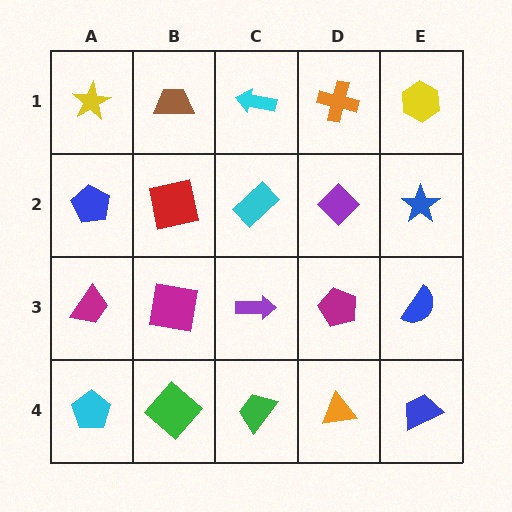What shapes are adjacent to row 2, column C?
A cyan arrow (row 1, column C), a purple arrow (row 3, column C), a red square (row 2, column B), a purple diamond (row 2, column D).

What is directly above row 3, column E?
A blue star.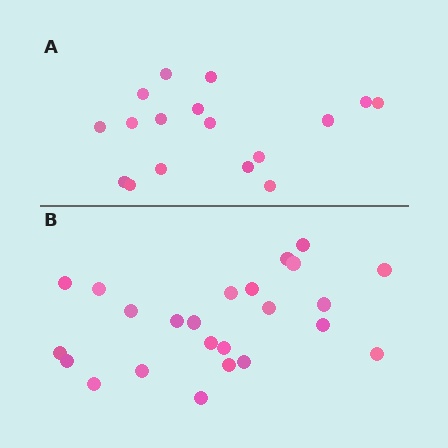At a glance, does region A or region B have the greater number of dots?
Region B (the bottom region) has more dots.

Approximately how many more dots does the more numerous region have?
Region B has roughly 8 or so more dots than region A.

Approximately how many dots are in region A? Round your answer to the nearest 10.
About 20 dots. (The exact count is 17, which rounds to 20.)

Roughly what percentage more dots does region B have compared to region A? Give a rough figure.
About 40% more.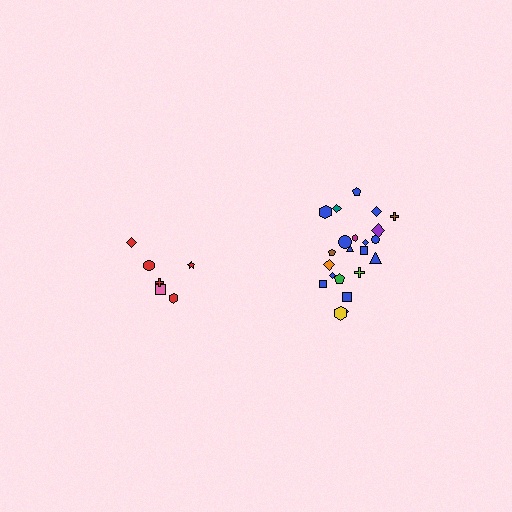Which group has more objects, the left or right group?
The right group.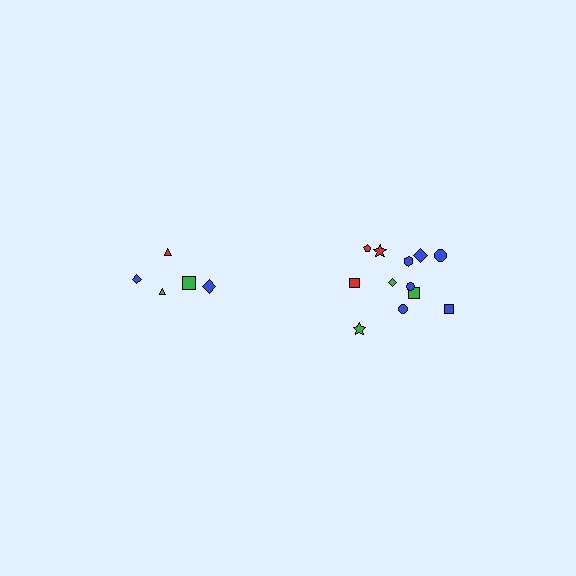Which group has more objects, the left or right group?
The right group.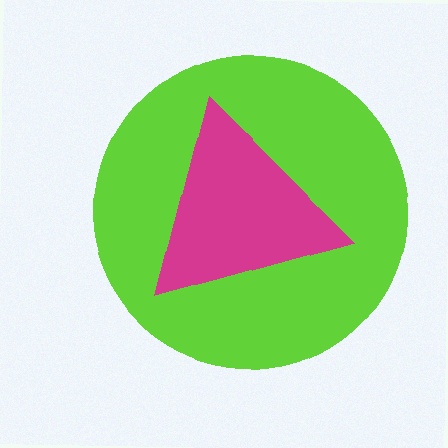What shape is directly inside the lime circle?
The magenta triangle.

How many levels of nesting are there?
2.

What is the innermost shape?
The magenta triangle.